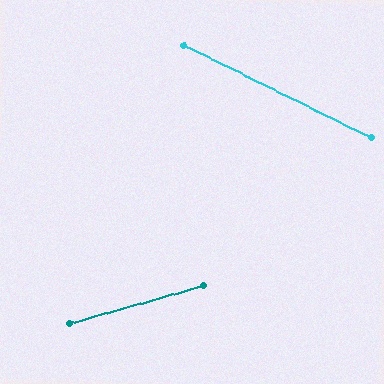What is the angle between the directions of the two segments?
Approximately 42 degrees.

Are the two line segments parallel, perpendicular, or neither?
Neither parallel nor perpendicular — they differ by about 42°.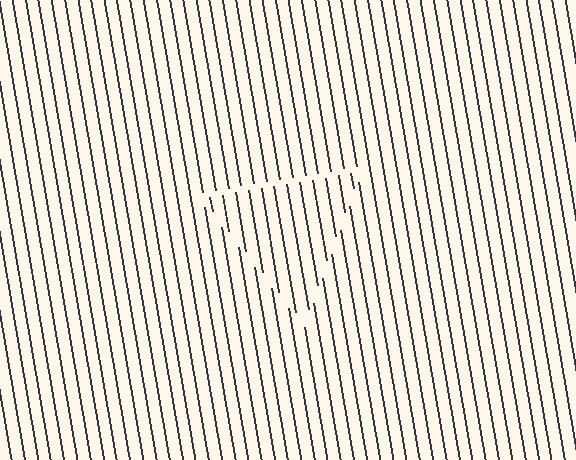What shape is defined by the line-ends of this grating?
An illusory triangle. The interior of the shape contains the same grating, shifted by half a period — the contour is defined by the phase discontinuity where line-ends from the inner and outer gratings abut.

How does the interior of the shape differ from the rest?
The interior of the shape contains the same grating, shifted by half a period — the contour is defined by the phase discontinuity where line-ends from the inner and outer gratings abut.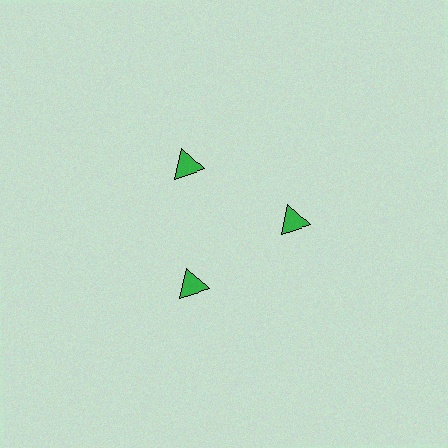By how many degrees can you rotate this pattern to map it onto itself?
The pattern maps onto itself every 120 degrees of rotation.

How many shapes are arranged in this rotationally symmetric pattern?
There are 3 shapes, arranged in 3 groups of 1.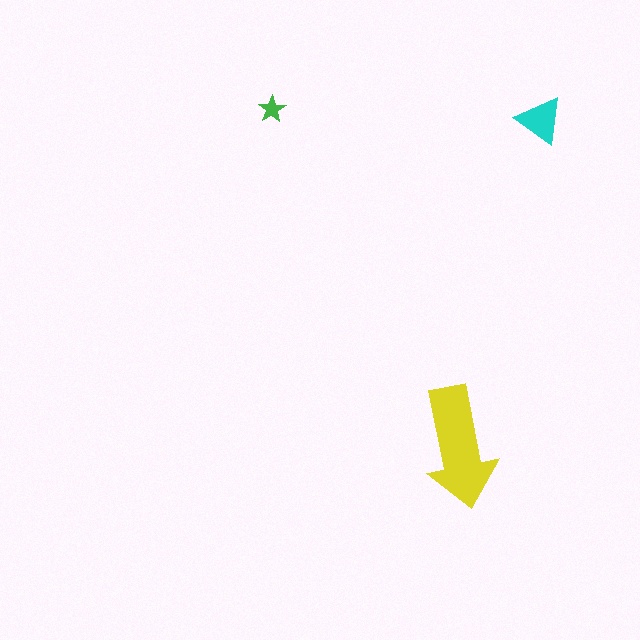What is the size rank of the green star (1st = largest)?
3rd.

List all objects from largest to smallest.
The yellow arrow, the cyan triangle, the green star.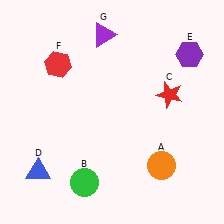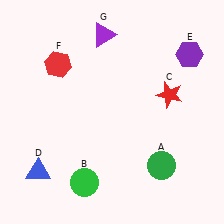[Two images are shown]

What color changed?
The circle (A) changed from orange in Image 1 to green in Image 2.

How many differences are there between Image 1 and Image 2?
There is 1 difference between the two images.